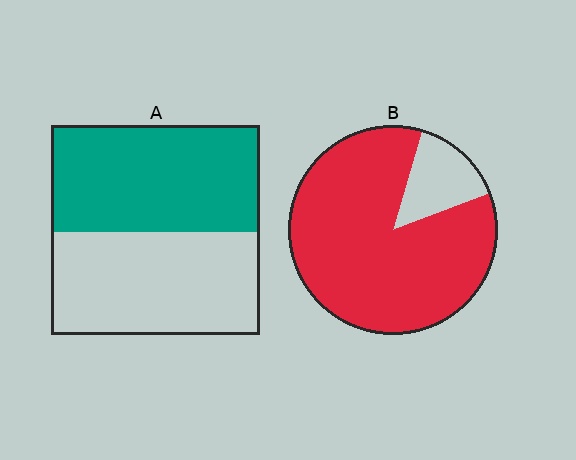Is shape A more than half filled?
Roughly half.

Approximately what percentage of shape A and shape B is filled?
A is approximately 50% and B is approximately 85%.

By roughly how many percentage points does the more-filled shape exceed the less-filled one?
By roughly 35 percentage points (B over A).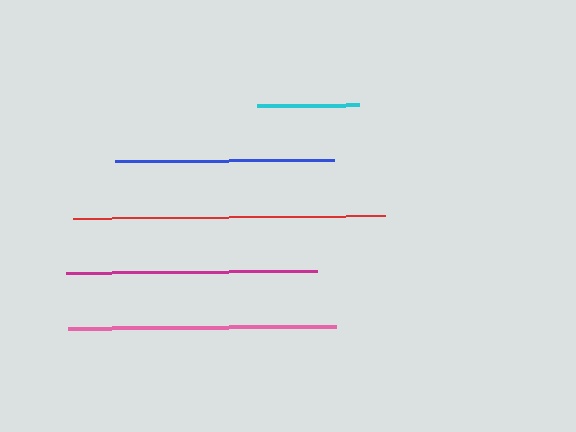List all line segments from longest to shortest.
From longest to shortest: red, pink, magenta, blue, cyan.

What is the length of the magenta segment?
The magenta segment is approximately 251 pixels long.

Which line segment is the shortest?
The cyan line is the shortest at approximately 103 pixels.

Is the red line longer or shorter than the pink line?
The red line is longer than the pink line.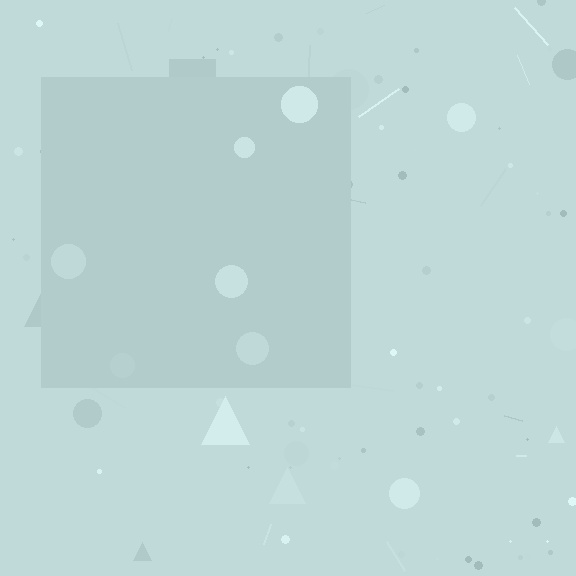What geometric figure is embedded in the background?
A square is embedded in the background.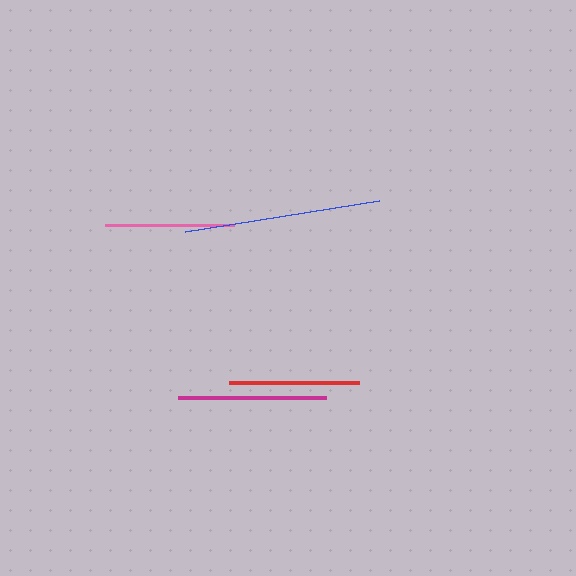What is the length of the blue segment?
The blue segment is approximately 196 pixels long.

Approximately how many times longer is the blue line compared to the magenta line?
The blue line is approximately 1.3 times the length of the magenta line.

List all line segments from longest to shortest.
From longest to shortest: blue, magenta, red, pink.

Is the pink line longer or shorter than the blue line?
The blue line is longer than the pink line.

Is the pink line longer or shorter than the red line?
The red line is longer than the pink line.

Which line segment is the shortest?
The pink line is the shortest at approximately 129 pixels.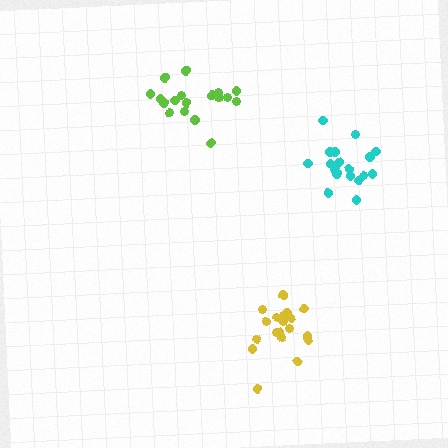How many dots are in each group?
Group 1: 19 dots, Group 2: 19 dots, Group 3: 19 dots (57 total).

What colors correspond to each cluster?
The clusters are colored: yellow, lime, cyan.